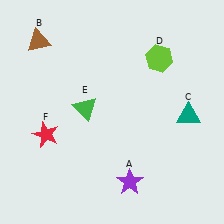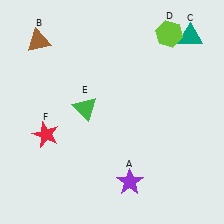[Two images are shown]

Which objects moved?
The objects that moved are: the teal triangle (C), the lime hexagon (D).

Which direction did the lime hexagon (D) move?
The lime hexagon (D) moved up.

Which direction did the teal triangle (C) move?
The teal triangle (C) moved up.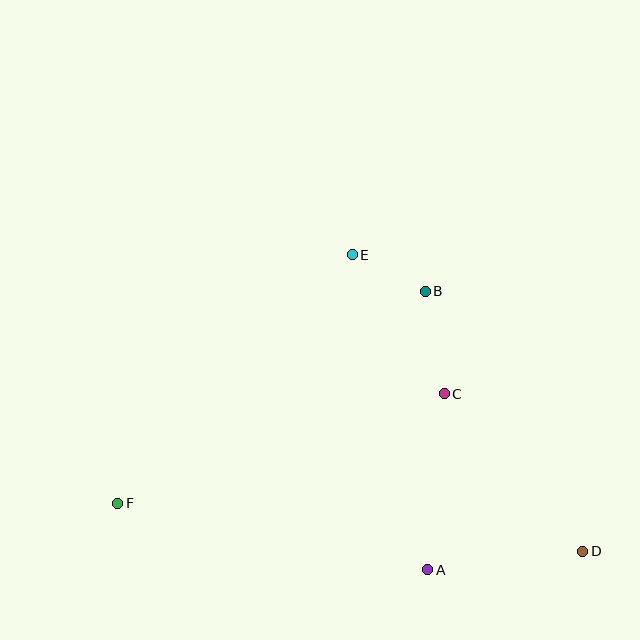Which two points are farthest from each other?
Points D and F are farthest from each other.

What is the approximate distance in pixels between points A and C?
The distance between A and C is approximately 177 pixels.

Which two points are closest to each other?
Points B and E are closest to each other.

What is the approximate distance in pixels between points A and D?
The distance between A and D is approximately 156 pixels.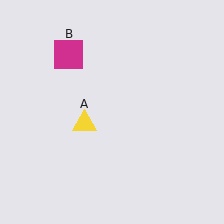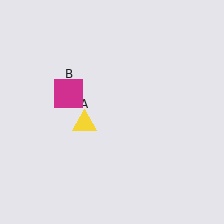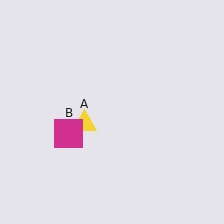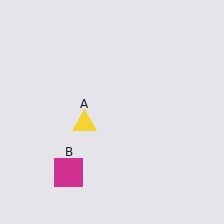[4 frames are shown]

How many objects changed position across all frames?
1 object changed position: magenta square (object B).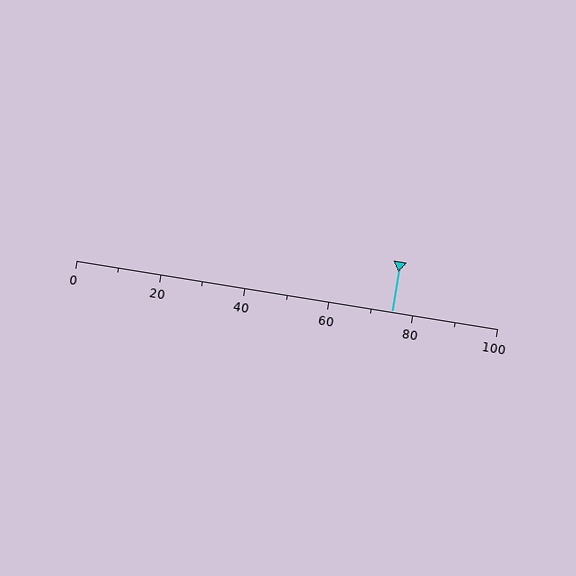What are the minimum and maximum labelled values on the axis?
The axis runs from 0 to 100.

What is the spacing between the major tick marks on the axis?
The major ticks are spaced 20 apart.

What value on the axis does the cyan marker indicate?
The marker indicates approximately 75.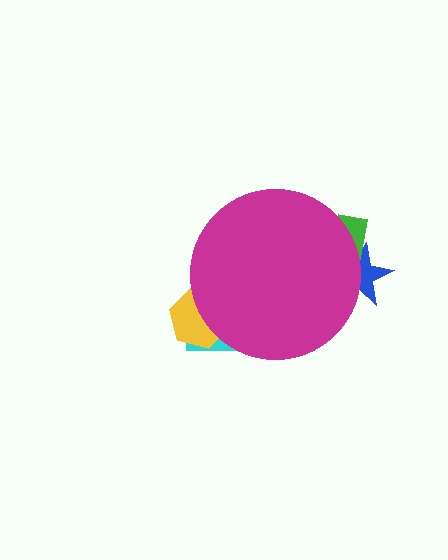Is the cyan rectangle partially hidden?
Yes, the cyan rectangle is partially hidden behind the magenta circle.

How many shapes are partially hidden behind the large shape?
4 shapes are partially hidden.